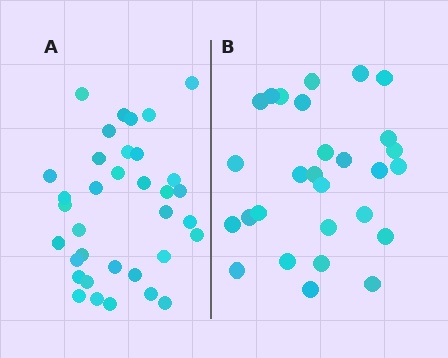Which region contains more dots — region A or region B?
Region A (the left region) has more dots.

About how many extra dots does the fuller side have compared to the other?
Region A has roughly 8 or so more dots than region B.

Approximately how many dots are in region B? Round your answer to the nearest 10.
About 30 dots. (The exact count is 28, which rounds to 30.)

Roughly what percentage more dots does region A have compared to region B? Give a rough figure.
About 25% more.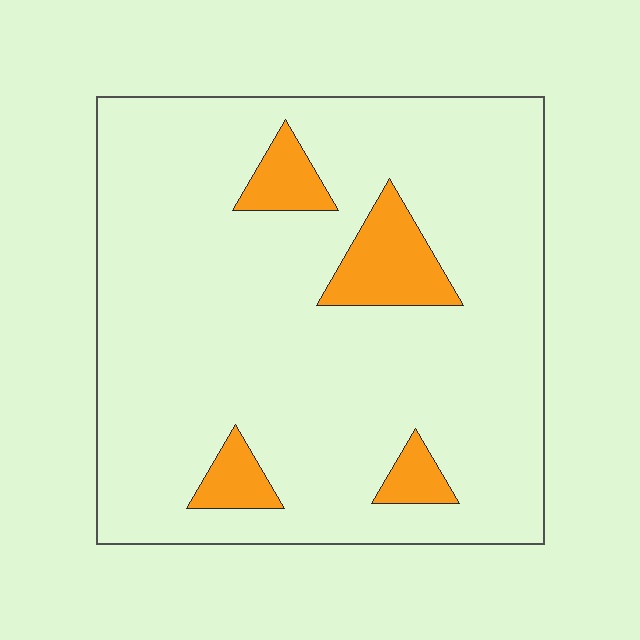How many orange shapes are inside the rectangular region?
4.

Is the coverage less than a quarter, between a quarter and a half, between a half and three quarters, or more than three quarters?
Less than a quarter.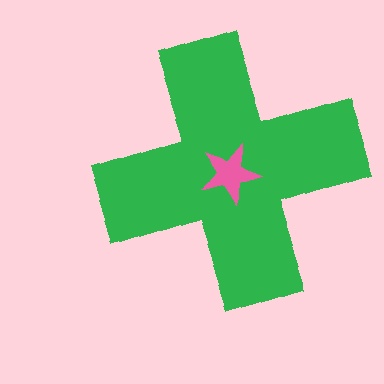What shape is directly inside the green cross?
The pink star.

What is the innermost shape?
The pink star.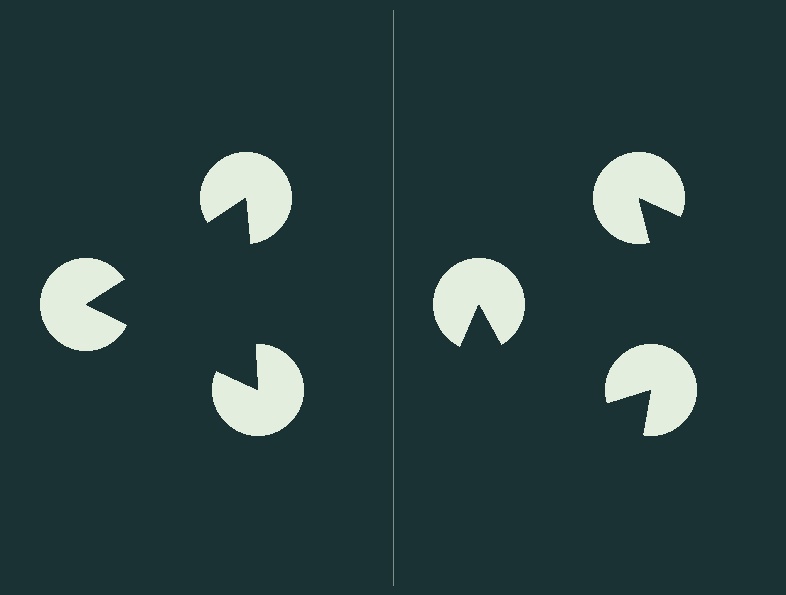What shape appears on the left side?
An illusory triangle.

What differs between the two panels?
The pac-man discs are positioned identically on both sides; only the wedge orientations differ. On the left they align to a triangle; on the right they are misaligned.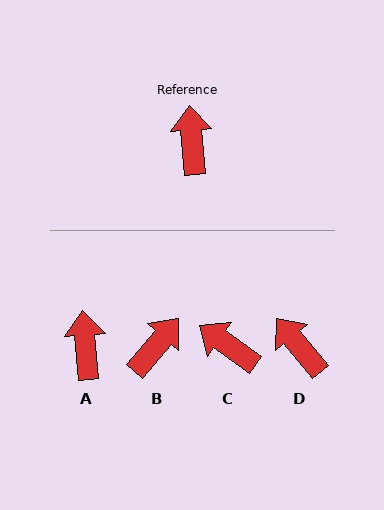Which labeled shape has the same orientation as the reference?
A.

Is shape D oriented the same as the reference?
No, it is off by about 35 degrees.